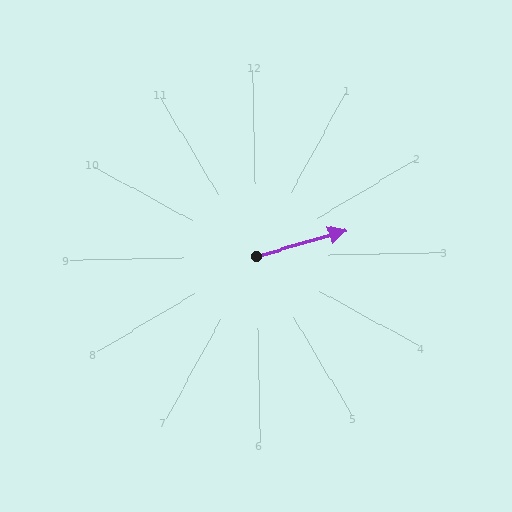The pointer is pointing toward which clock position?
Roughly 3 o'clock.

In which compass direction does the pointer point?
East.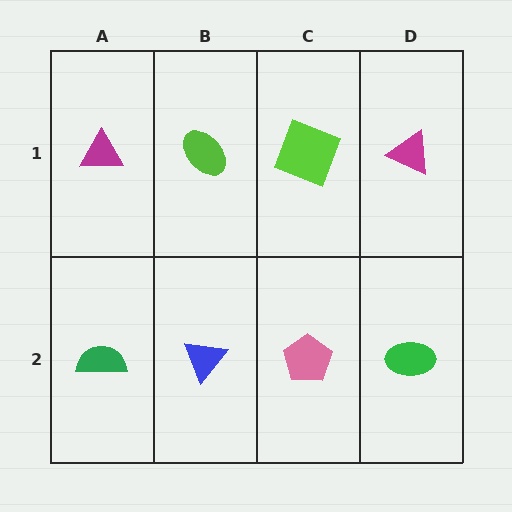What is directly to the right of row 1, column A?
A lime ellipse.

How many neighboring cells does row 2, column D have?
2.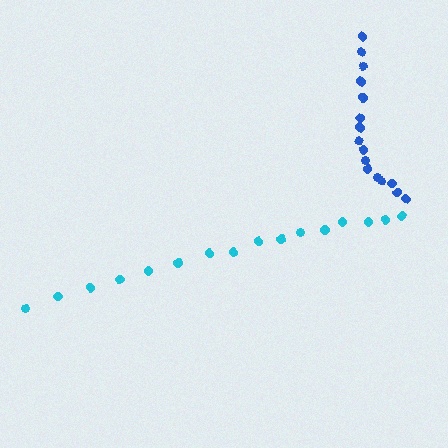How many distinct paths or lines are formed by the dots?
There are 2 distinct paths.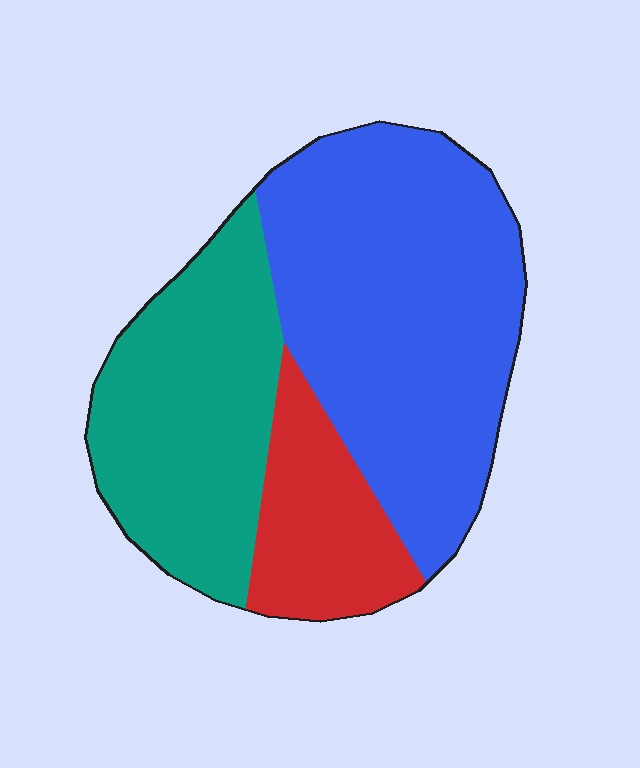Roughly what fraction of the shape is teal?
Teal takes up about one third (1/3) of the shape.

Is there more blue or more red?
Blue.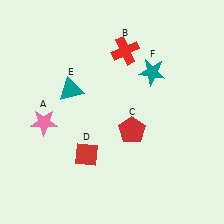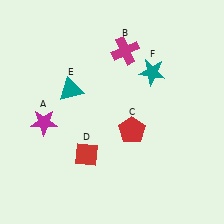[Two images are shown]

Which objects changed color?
A changed from pink to magenta. B changed from red to magenta.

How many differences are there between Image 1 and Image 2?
There are 2 differences between the two images.